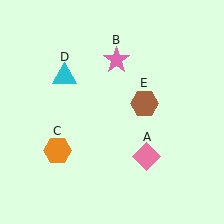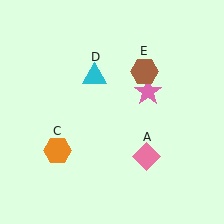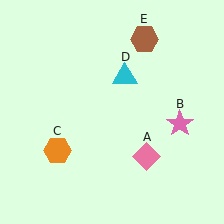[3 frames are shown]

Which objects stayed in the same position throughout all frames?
Pink diamond (object A) and orange hexagon (object C) remained stationary.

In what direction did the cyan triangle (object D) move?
The cyan triangle (object D) moved right.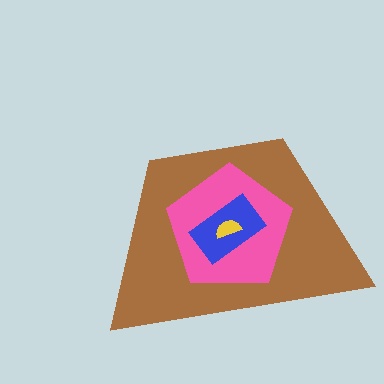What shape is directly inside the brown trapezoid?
The pink pentagon.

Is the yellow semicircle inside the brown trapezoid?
Yes.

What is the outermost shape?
The brown trapezoid.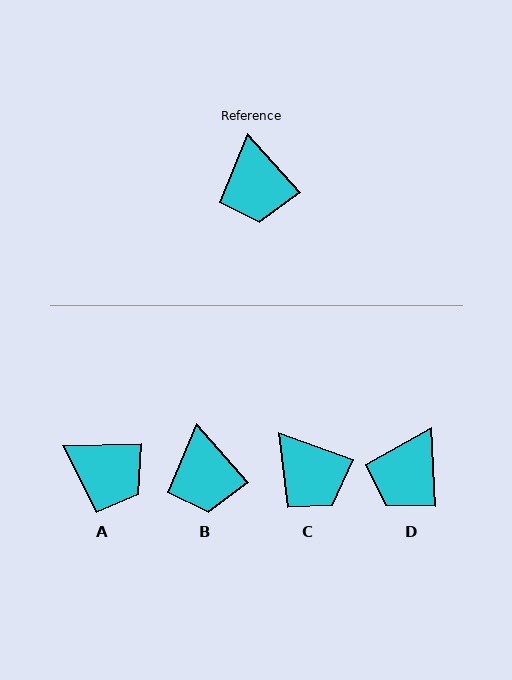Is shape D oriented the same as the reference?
No, it is off by about 39 degrees.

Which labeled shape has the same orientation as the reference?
B.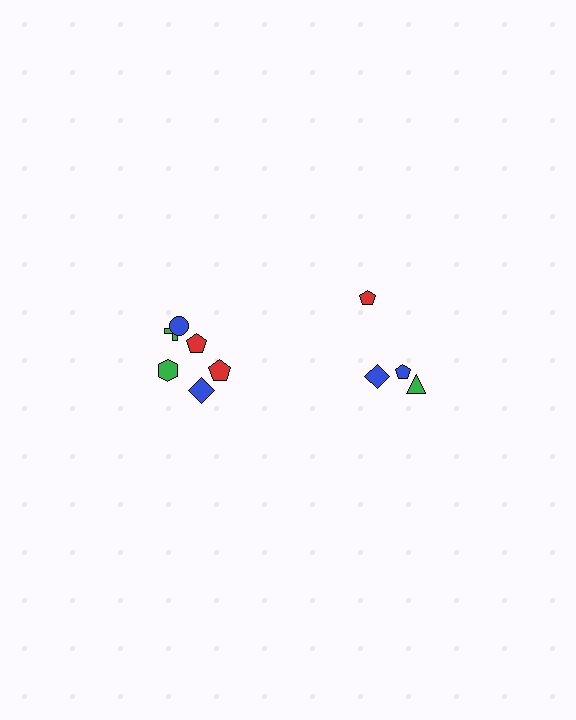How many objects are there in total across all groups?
There are 10 objects.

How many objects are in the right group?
There are 4 objects.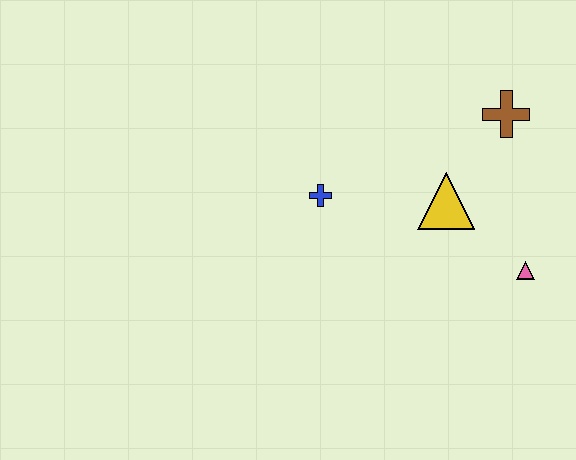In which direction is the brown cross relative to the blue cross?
The brown cross is to the right of the blue cross.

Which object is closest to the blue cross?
The yellow triangle is closest to the blue cross.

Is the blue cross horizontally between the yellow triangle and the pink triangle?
No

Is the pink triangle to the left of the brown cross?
No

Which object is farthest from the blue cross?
The pink triangle is farthest from the blue cross.